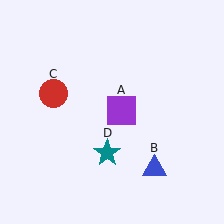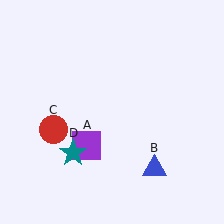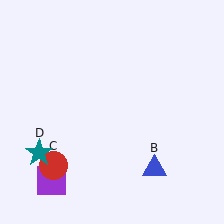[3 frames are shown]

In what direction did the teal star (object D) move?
The teal star (object D) moved left.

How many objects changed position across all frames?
3 objects changed position: purple square (object A), red circle (object C), teal star (object D).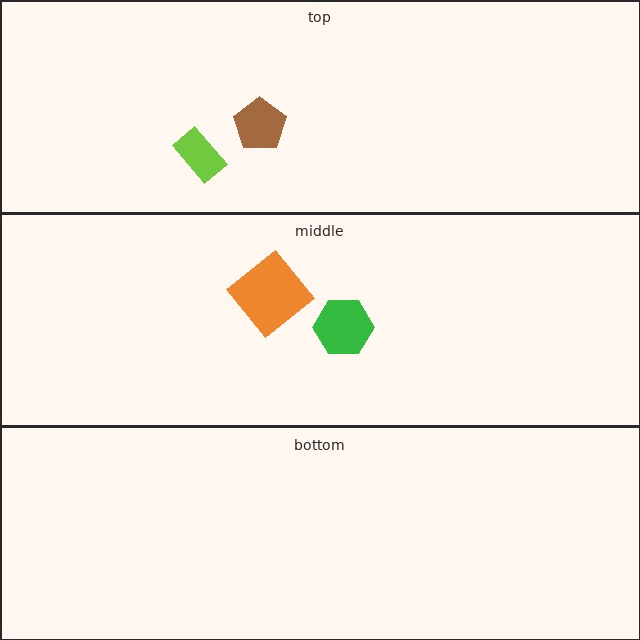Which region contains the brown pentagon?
The top region.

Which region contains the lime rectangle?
The top region.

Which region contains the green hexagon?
The middle region.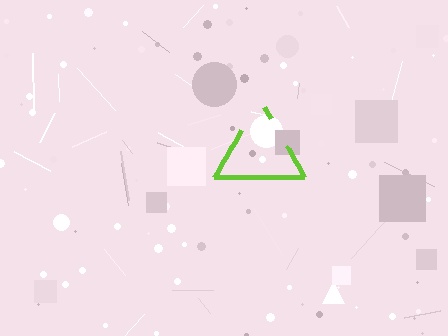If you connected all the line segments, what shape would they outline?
They would outline a triangle.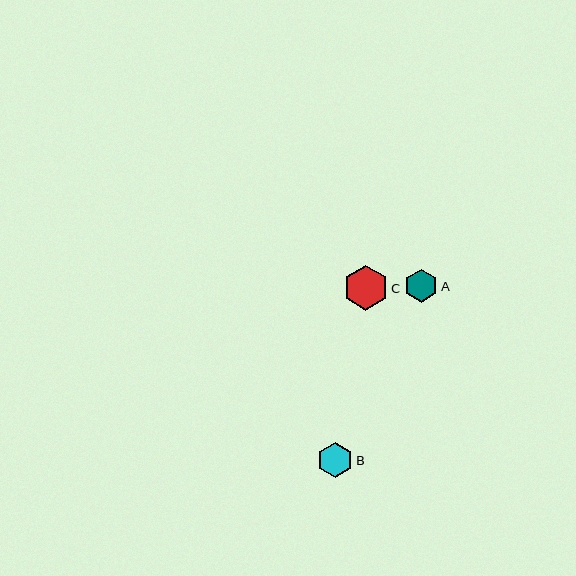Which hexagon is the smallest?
Hexagon A is the smallest with a size of approximately 33 pixels.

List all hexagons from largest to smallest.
From largest to smallest: C, B, A.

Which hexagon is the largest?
Hexagon C is the largest with a size of approximately 45 pixels.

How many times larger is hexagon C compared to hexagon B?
Hexagon C is approximately 1.3 times the size of hexagon B.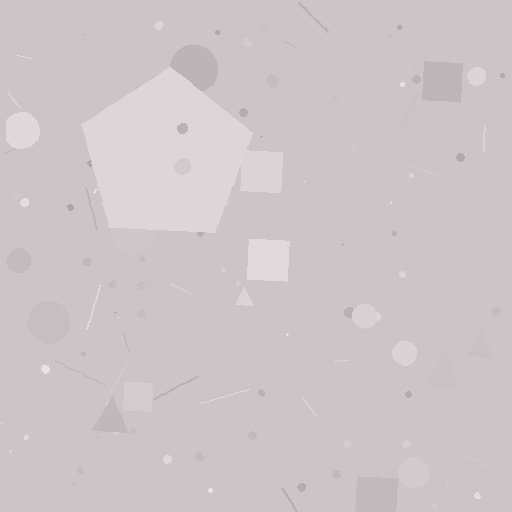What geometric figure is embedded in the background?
A pentagon is embedded in the background.